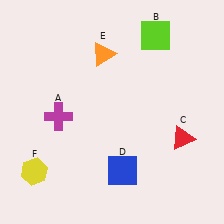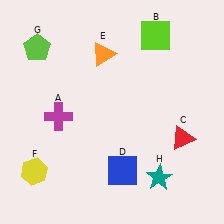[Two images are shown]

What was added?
A lime pentagon (G), a teal star (H) were added in Image 2.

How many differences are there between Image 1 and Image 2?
There are 2 differences between the two images.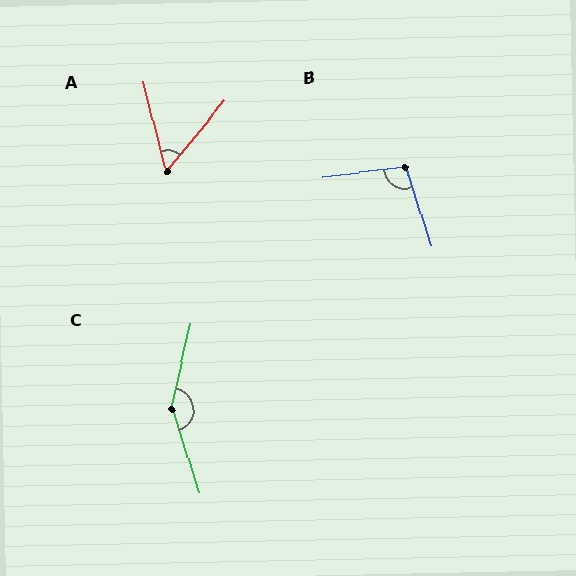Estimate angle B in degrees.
Approximately 100 degrees.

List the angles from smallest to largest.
A (54°), B (100°), C (150°).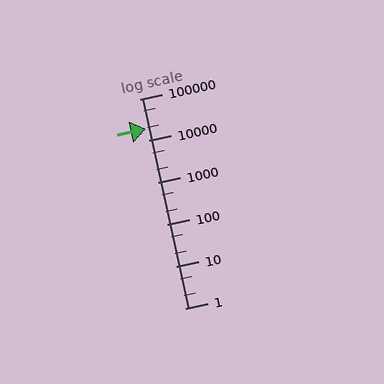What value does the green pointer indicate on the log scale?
The pointer indicates approximately 19000.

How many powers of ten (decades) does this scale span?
The scale spans 5 decades, from 1 to 100000.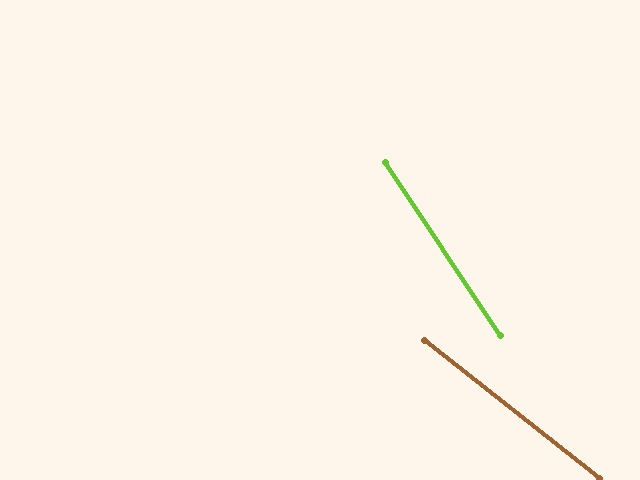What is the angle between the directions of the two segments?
Approximately 18 degrees.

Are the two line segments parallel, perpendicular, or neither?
Neither parallel nor perpendicular — they differ by about 18°.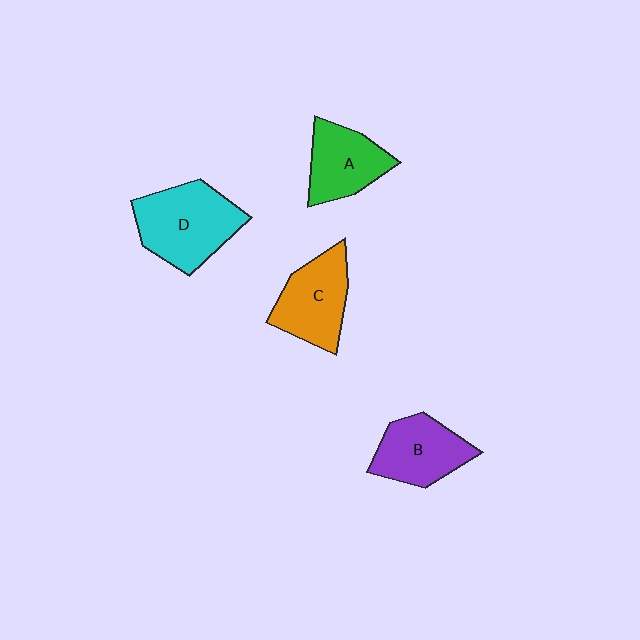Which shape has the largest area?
Shape D (cyan).